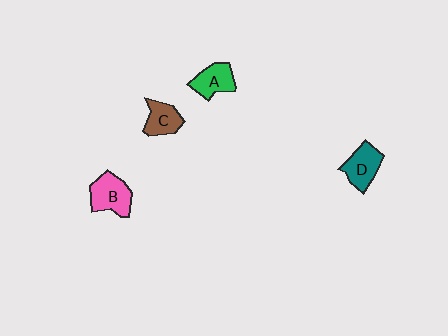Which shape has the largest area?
Shape B (pink).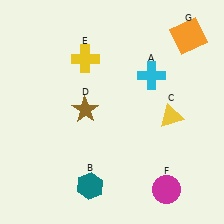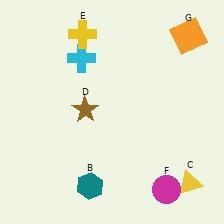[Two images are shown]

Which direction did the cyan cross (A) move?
The cyan cross (A) moved left.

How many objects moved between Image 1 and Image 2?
3 objects moved between the two images.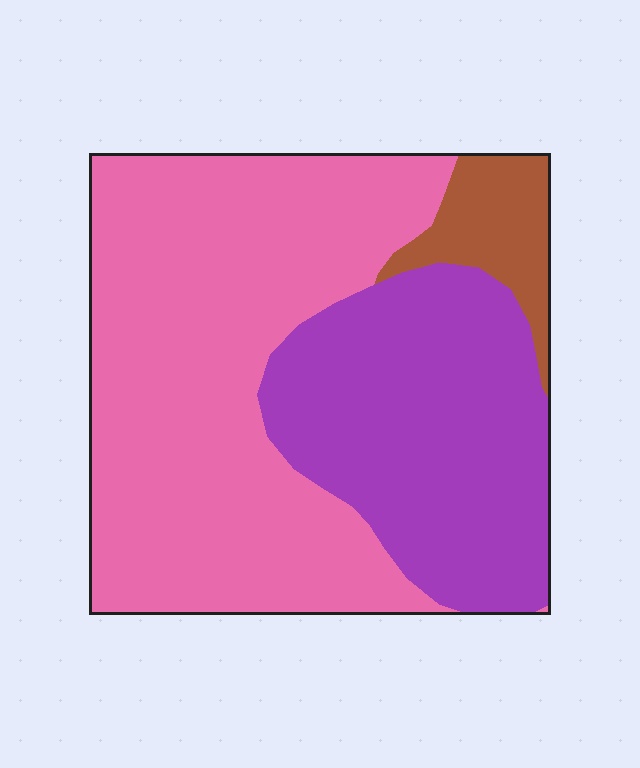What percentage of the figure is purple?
Purple covers around 35% of the figure.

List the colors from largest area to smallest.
From largest to smallest: pink, purple, brown.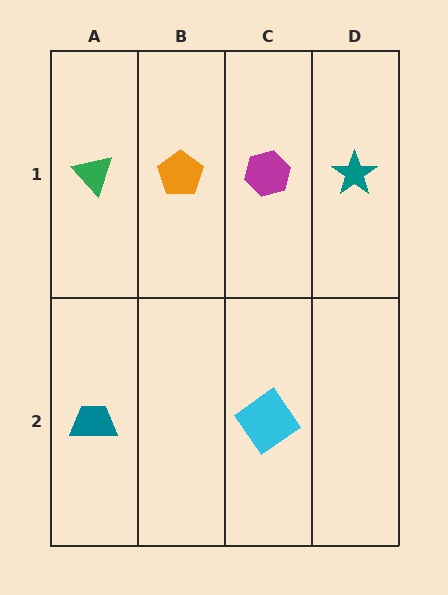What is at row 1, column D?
A teal star.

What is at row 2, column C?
A cyan diamond.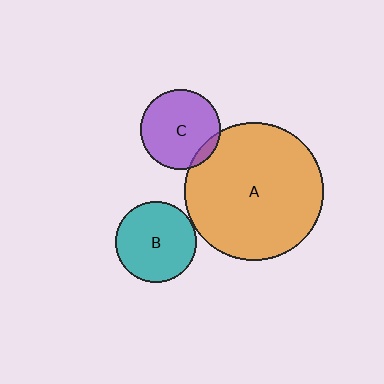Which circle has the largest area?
Circle A (orange).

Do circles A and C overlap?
Yes.